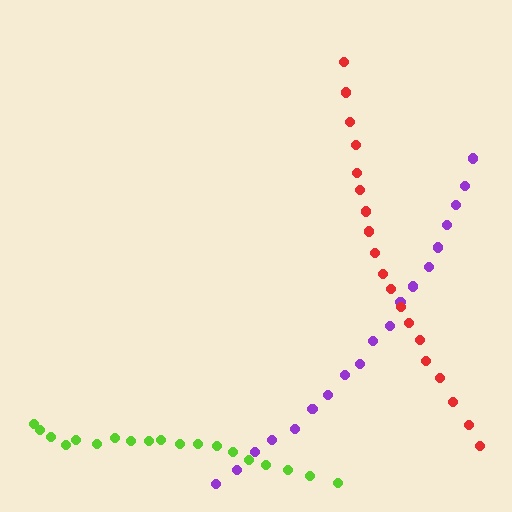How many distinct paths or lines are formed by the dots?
There are 3 distinct paths.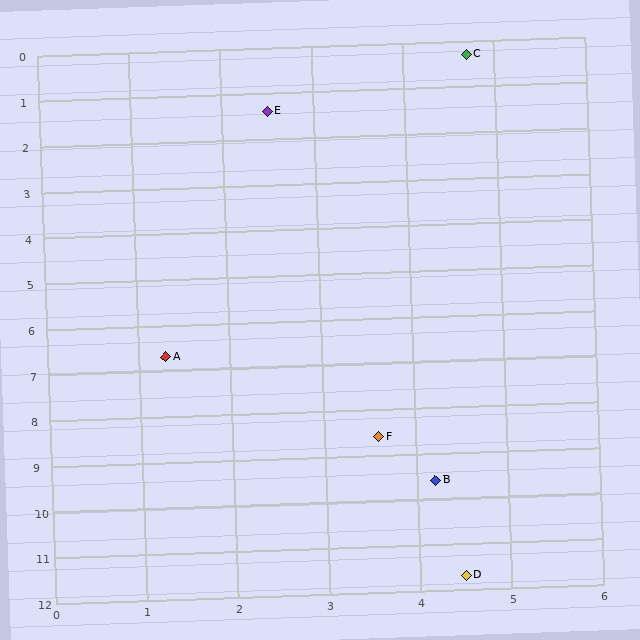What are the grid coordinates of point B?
Point B is at approximately (4.2, 9.6).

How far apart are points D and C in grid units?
Points D and C are about 11.4 grid units apart.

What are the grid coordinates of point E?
Point E is at approximately (2.5, 1.4).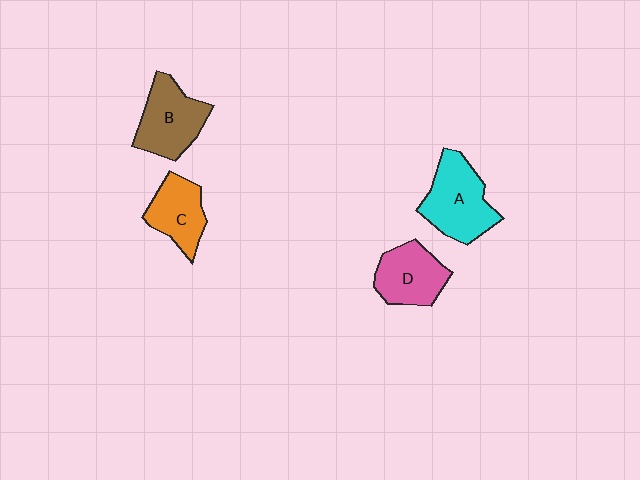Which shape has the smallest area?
Shape C (orange).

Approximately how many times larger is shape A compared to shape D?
Approximately 1.3 times.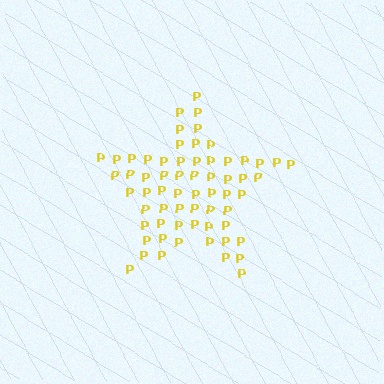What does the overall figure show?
The overall figure shows a star.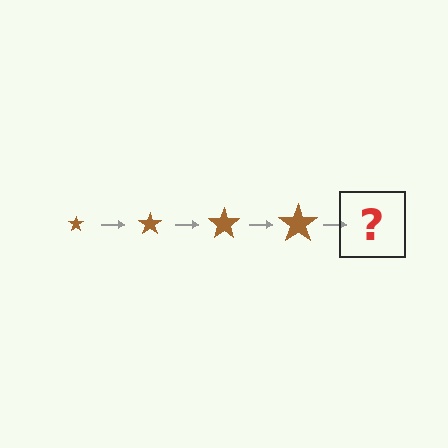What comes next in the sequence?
The next element should be a brown star, larger than the previous one.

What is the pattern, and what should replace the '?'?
The pattern is that the star gets progressively larger each step. The '?' should be a brown star, larger than the previous one.